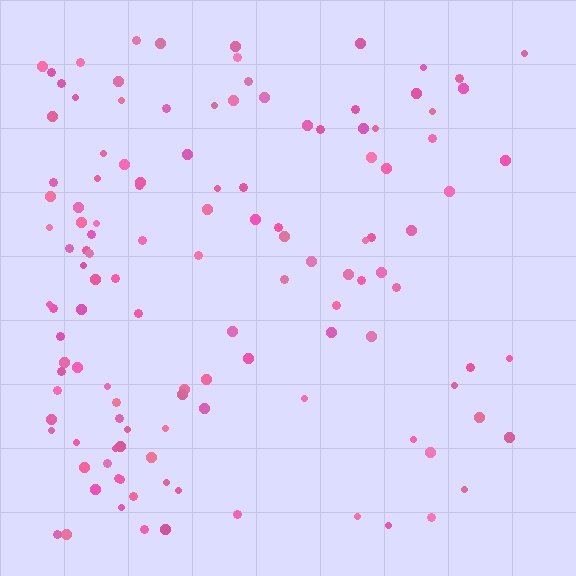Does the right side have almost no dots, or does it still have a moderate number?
Still a moderate number, just noticeably fewer than the left.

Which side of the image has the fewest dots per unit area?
The right.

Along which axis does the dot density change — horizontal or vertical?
Horizontal.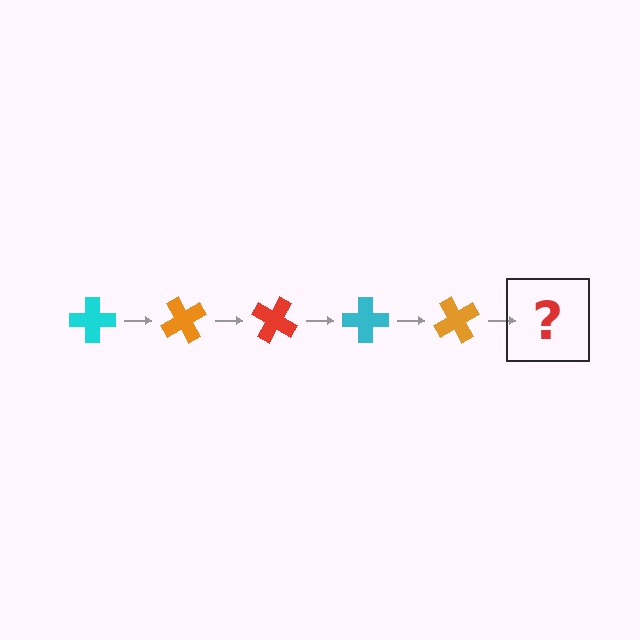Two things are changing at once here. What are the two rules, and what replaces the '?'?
The two rules are that it rotates 60 degrees each step and the color cycles through cyan, orange, and red. The '?' should be a red cross, rotated 300 degrees from the start.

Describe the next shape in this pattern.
It should be a red cross, rotated 300 degrees from the start.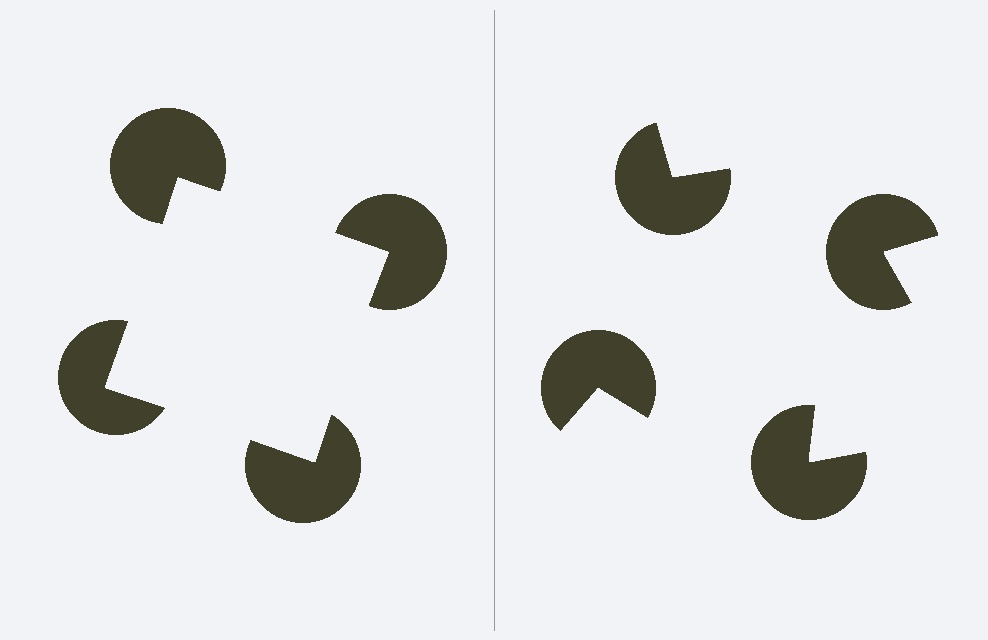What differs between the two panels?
The pac-man discs are positioned identically on both sides; only the wedge orientations differ. On the left they align to a square; on the right they are misaligned.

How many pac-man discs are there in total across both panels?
8 — 4 on each side.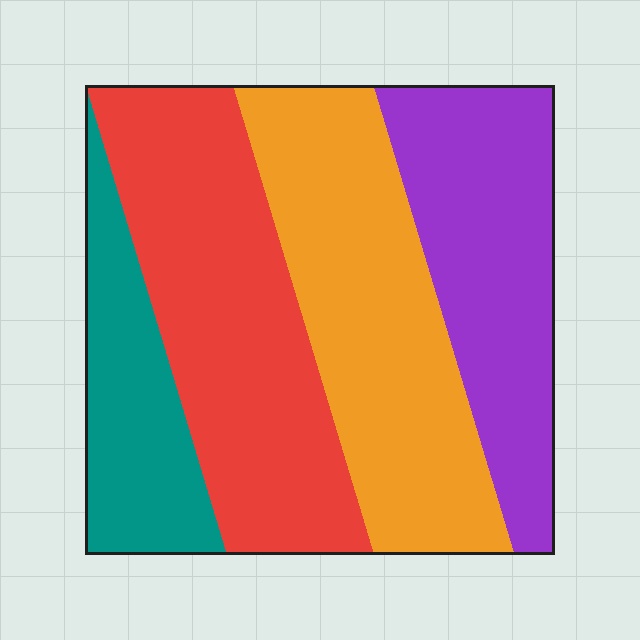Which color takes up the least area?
Teal, at roughly 15%.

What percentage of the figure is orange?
Orange covers around 30% of the figure.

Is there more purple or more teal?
Purple.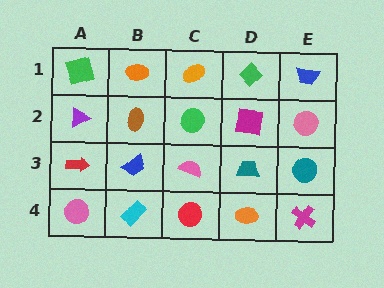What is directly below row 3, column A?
A pink circle.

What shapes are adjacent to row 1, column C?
A green circle (row 2, column C), an orange ellipse (row 1, column B), a green diamond (row 1, column D).